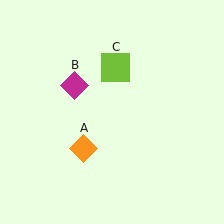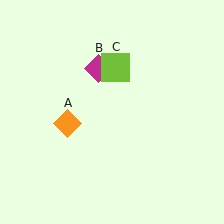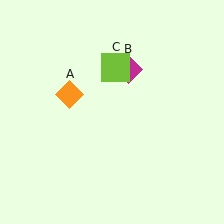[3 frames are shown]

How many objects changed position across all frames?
2 objects changed position: orange diamond (object A), magenta diamond (object B).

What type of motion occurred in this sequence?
The orange diamond (object A), magenta diamond (object B) rotated clockwise around the center of the scene.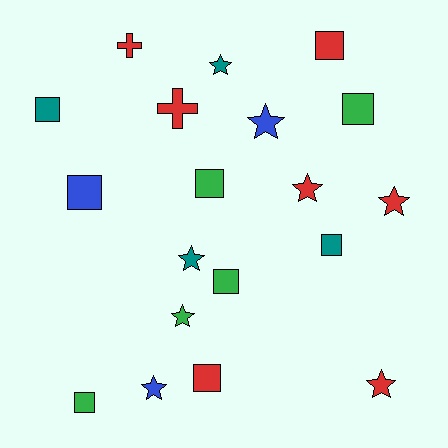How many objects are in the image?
There are 19 objects.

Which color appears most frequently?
Red, with 7 objects.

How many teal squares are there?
There are 2 teal squares.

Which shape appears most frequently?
Square, with 9 objects.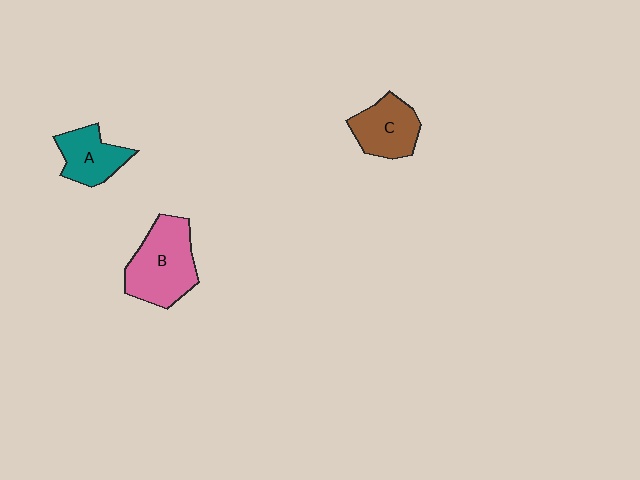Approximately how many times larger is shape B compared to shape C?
Approximately 1.4 times.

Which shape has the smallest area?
Shape A (teal).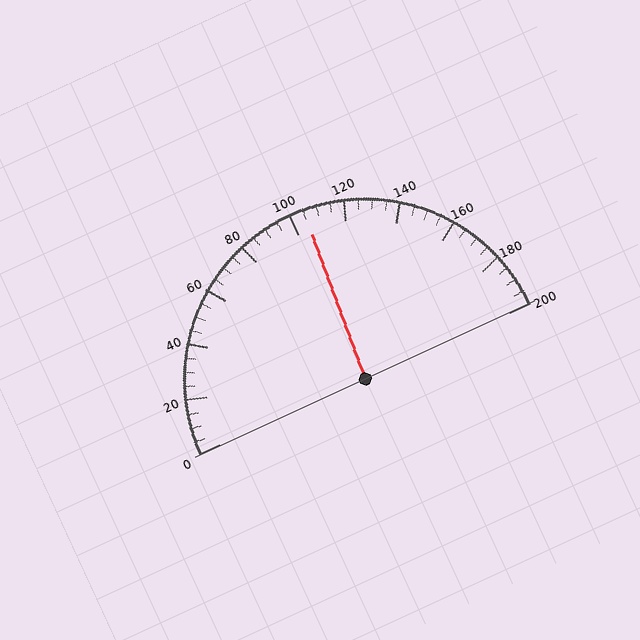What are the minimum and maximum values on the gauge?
The gauge ranges from 0 to 200.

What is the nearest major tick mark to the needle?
The nearest major tick mark is 100.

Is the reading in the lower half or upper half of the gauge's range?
The reading is in the upper half of the range (0 to 200).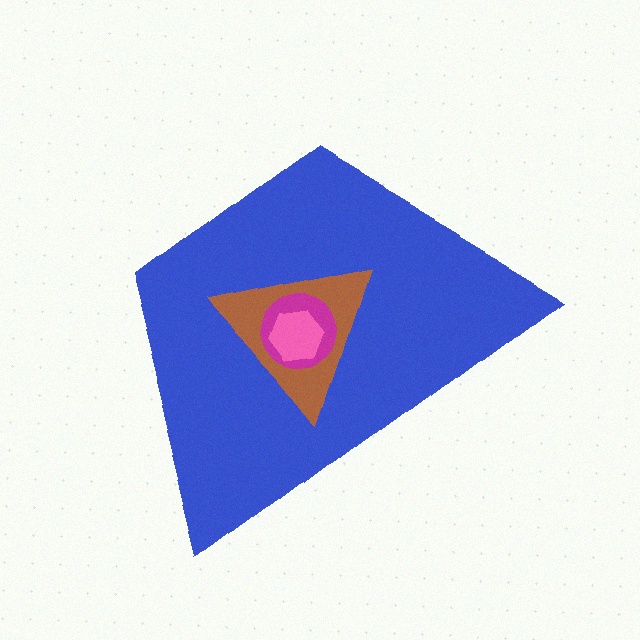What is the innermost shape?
The pink hexagon.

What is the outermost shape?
The blue trapezoid.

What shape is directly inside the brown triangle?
The magenta circle.